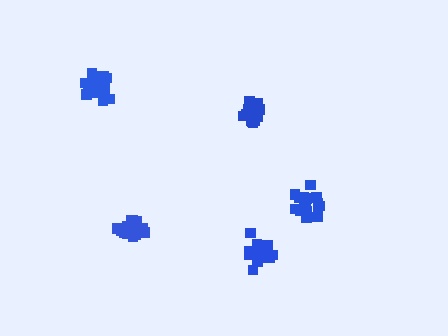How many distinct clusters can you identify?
There are 5 distinct clusters.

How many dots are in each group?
Group 1: 18 dots, Group 2: 19 dots, Group 3: 19 dots, Group 4: 16 dots, Group 5: 17 dots (89 total).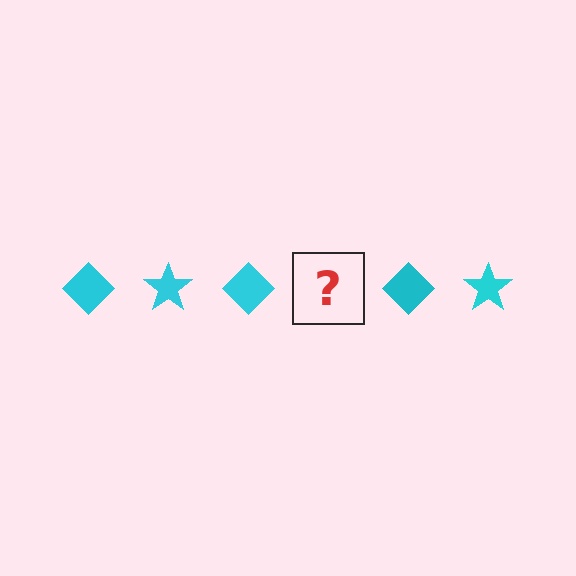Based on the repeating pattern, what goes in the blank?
The blank should be a cyan star.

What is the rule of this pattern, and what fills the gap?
The rule is that the pattern cycles through diamond, star shapes in cyan. The gap should be filled with a cyan star.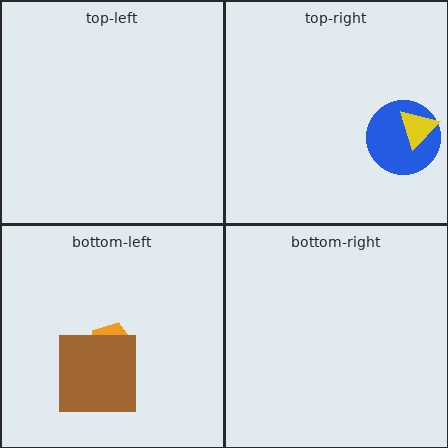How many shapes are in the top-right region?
2.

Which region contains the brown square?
The bottom-left region.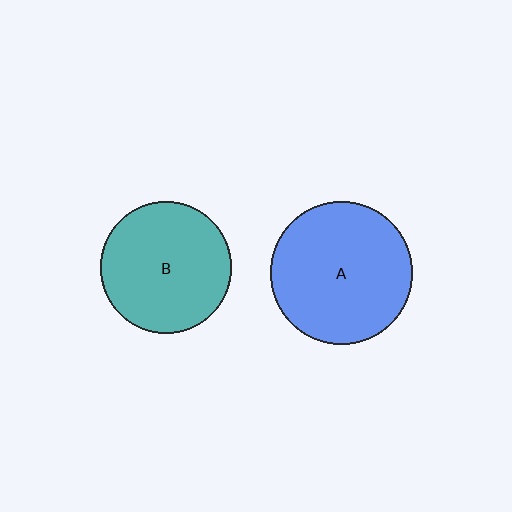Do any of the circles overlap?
No, none of the circles overlap.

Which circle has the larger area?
Circle A (blue).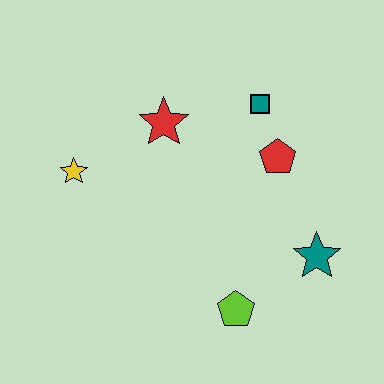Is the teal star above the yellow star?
No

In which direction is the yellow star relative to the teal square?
The yellow star is to the left of the teal square.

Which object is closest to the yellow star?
The red star is closest to the yellow star.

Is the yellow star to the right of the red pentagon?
No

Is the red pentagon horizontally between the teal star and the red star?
Yes